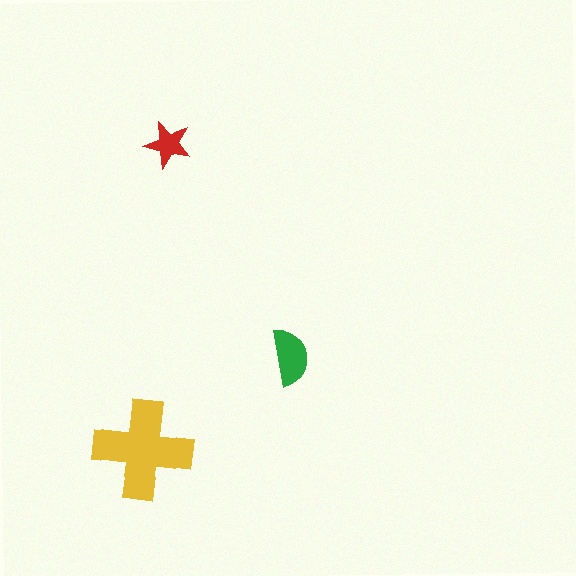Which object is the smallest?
The red star.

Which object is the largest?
The yellow cross.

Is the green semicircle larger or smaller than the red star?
Larger.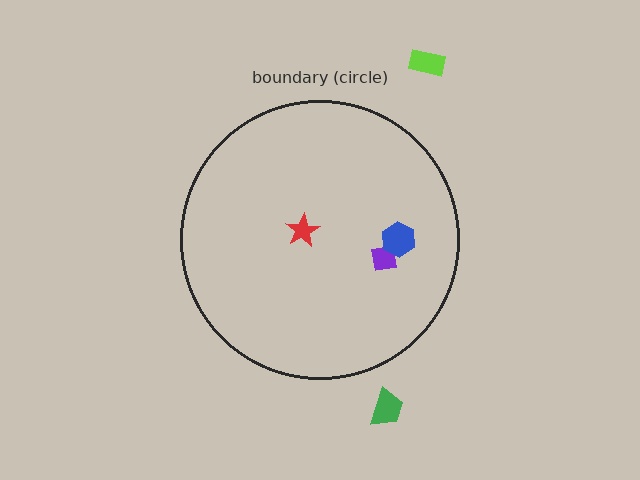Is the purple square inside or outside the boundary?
Inside.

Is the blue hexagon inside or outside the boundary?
Inside.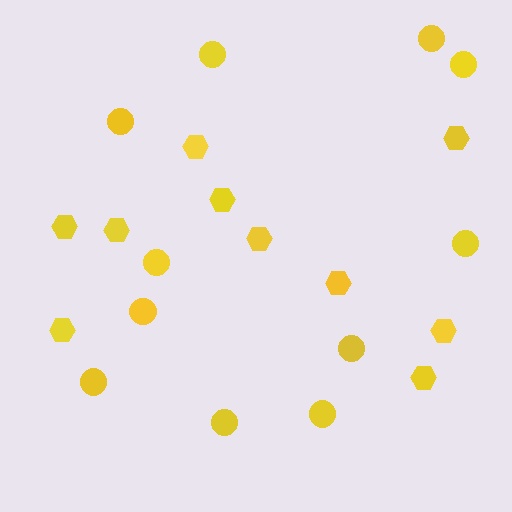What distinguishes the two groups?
There are 2 groups: one group of hexagons (10) and one group of circles (11).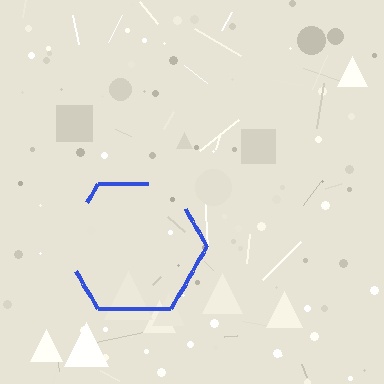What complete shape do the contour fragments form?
The contour fragments form a hexagon.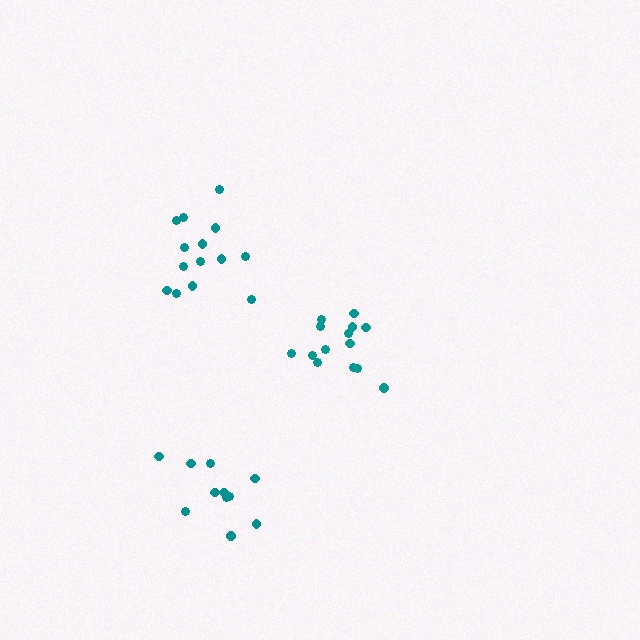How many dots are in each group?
Group 1: 11 dots, Group 2: 14 dots, Group 3: 14 dots (39 total).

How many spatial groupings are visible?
There are 3 spatial groupings.